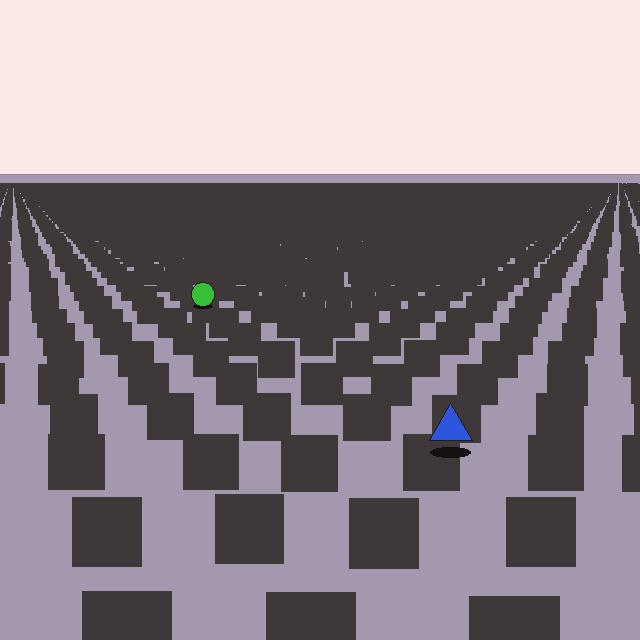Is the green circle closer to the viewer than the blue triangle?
No. The blue triangle is closer — you can tell from the texture gradient: the ground texture is coarser near it.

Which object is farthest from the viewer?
The green circle is farthest from the viewer. It appears smaller and the ground texture around it is denser.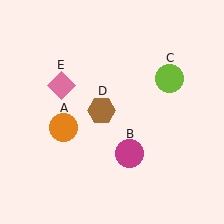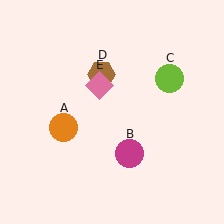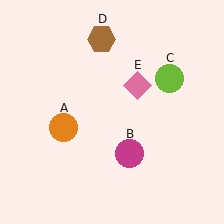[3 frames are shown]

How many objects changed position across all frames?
2 objects changed position: brown hexagon (object D), pink diamond (object E).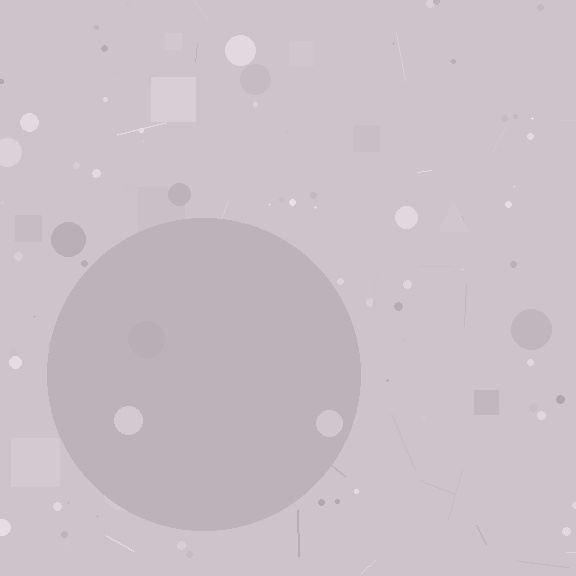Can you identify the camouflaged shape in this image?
The camouflaged shape is a circle.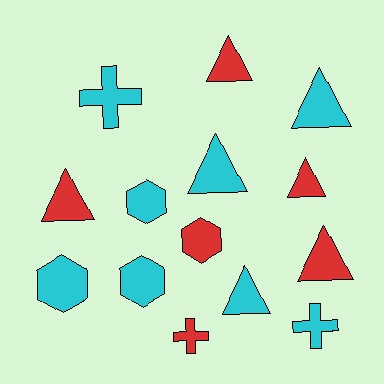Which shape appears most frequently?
Triangle, with 7 objects.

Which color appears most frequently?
Cyan, with 8 objects.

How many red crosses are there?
There is 1 red cross.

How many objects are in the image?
There are 14 objects.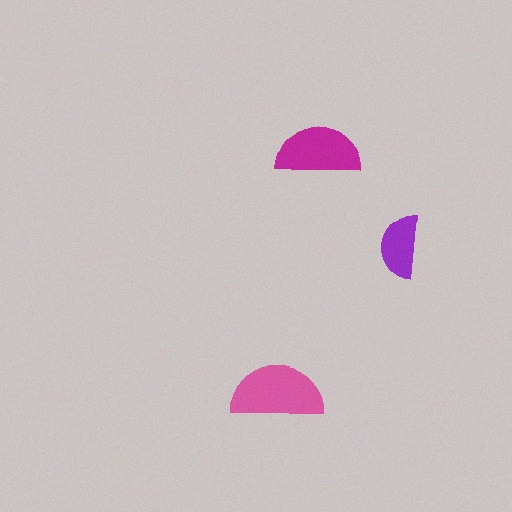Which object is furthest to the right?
The purple semicircle is rightmost.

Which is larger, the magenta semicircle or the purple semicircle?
The magenta one.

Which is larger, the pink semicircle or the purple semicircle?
The pink one.